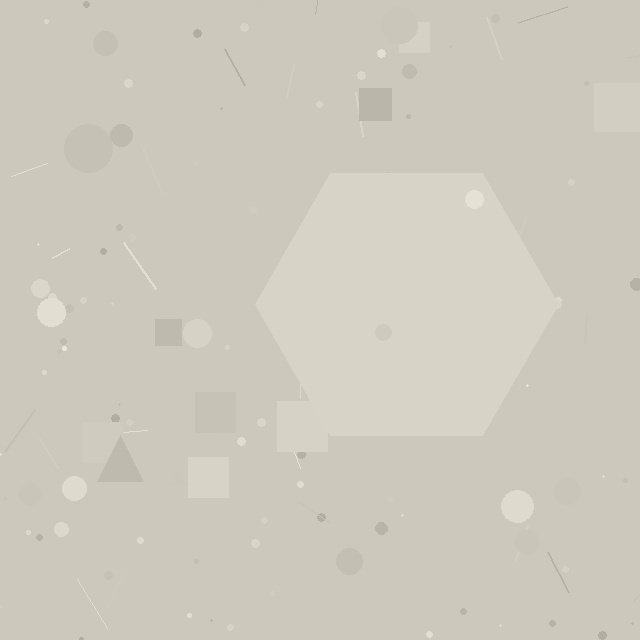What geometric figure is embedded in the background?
A hexagon is embedded in the background.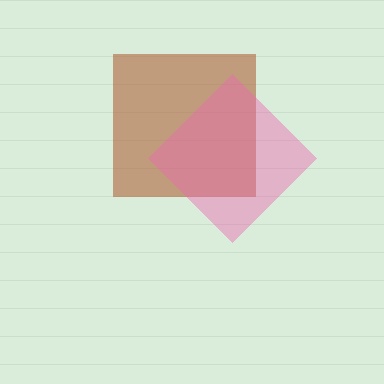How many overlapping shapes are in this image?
There are 2 overlapping shapes in the image.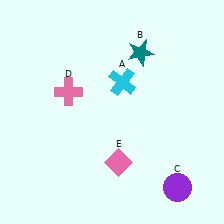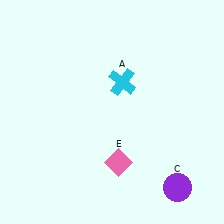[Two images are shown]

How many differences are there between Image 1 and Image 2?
There are 2 differences between the two images.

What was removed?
The pink cross (D), the teal star (B) were removed in Image 2.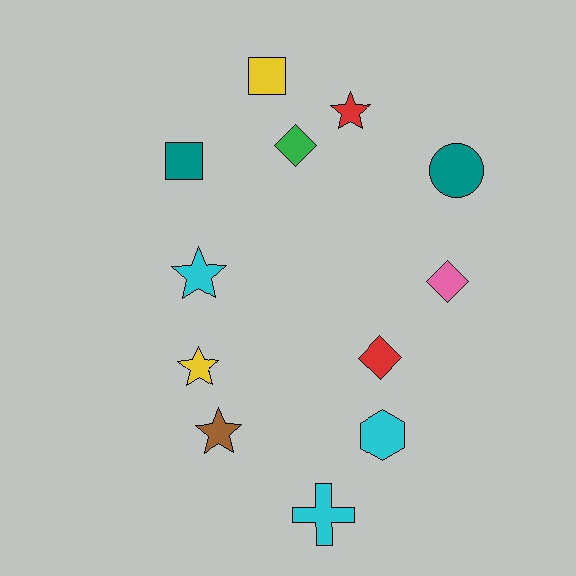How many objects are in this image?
There are 12 objects.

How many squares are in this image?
There are 2 squares.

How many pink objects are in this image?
There is 1 pink object.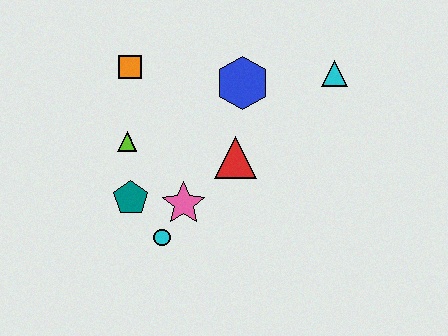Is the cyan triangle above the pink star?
Yes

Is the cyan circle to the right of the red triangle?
No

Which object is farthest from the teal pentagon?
The cyan triangle is farthest from the teal pentagon.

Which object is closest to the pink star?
The cyan circle is closest to the pink star.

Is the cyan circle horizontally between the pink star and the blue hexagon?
No